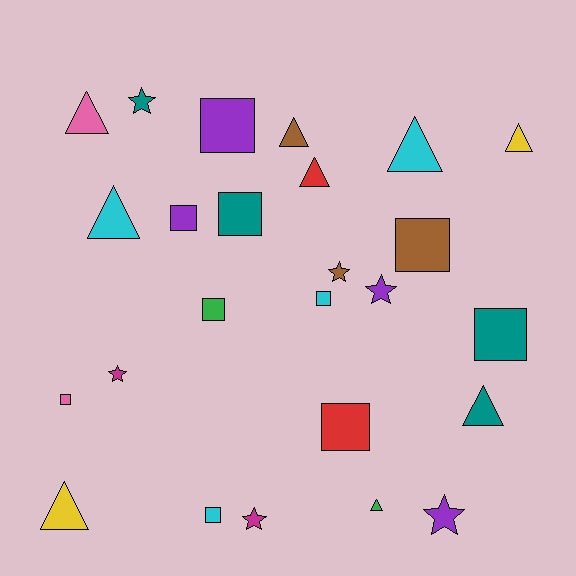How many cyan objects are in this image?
There are 4 cyan objects.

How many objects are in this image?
There are 25 objects.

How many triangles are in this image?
There are 9 triangles.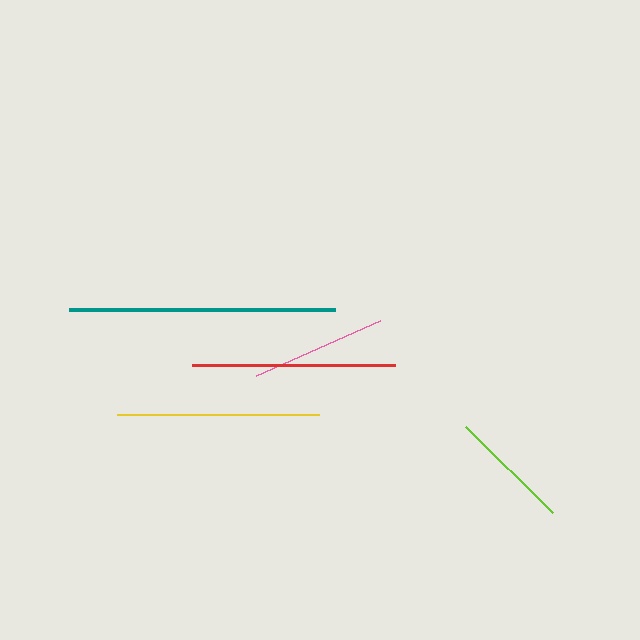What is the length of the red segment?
The red segment is approximately 203 pixels long.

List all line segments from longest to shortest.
From longest to shortest: teal, red, yellow, pink, lime.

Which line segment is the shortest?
The lime line is the shortest at approximately 122 pixels.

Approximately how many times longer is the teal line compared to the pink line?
The teal line is approximately 2.0 times the length of the pink line.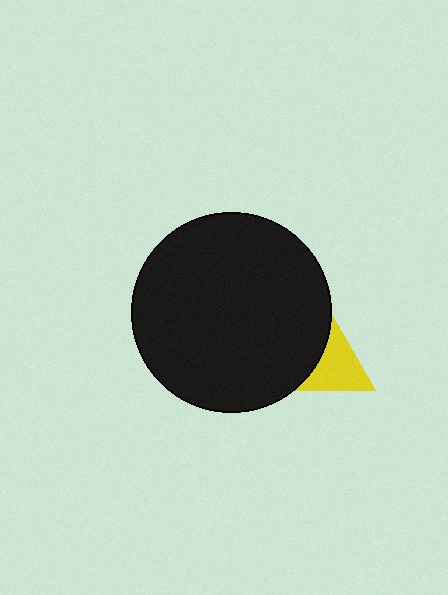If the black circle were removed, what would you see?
You would see the complete yellow triangle.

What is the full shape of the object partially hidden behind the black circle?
The partially hidden object is a yellow triangle.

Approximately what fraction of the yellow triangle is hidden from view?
Roughly 61% of the yellow triangle is hidden behind the black circle.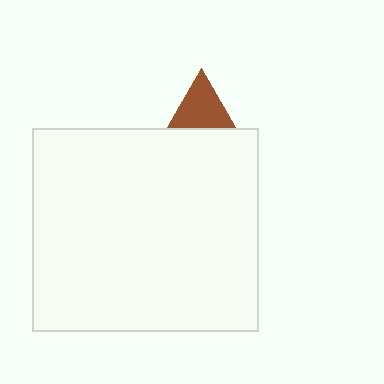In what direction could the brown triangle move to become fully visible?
The brown triangle could move up. That would shift it out from behind the white rectangle entirely.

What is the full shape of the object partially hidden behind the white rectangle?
The partially hidden object is a brown triangle.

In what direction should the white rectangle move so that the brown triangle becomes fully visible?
The white rectangle should move down. That is the shortest direction to clear the overlap and leave the brown triangle fully visible.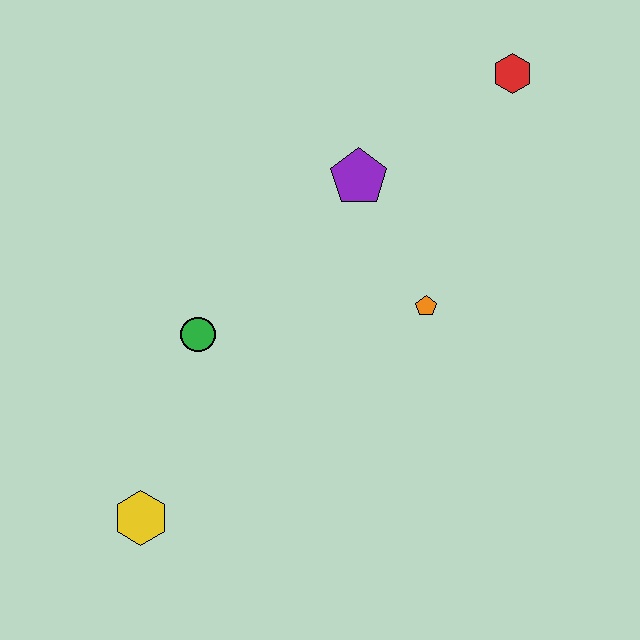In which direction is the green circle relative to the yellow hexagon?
The green circle is above the yellow hexagon.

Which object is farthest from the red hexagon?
The yellow hexagon is farthest from the red hexagon.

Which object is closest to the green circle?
The yellow hexagon is closest to the green circle.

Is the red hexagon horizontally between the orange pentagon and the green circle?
No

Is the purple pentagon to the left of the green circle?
No